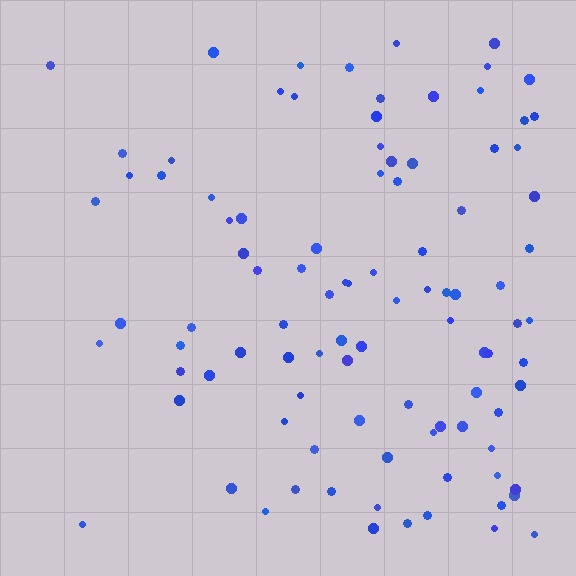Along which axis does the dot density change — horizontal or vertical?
Horizontal.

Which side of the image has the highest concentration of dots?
The right.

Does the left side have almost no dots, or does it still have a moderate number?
Still a moderate number, just noticeably fewer than the right.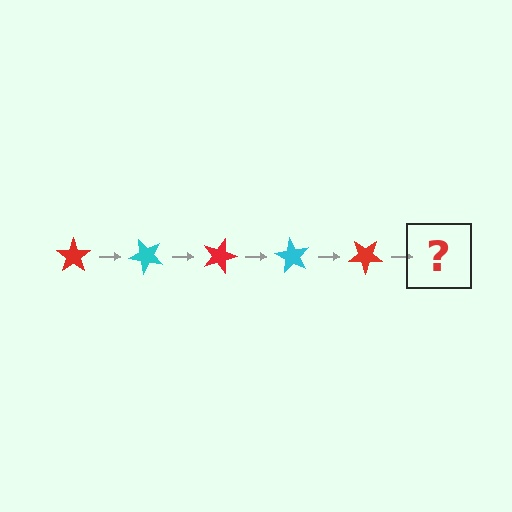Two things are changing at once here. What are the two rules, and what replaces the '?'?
The two rules are that it rotates 45 degrees each step and the color cycles through red and cyan. The '?' should be a cyan star, rotated 225 degrees from the start.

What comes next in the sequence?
The next element should be a cyan star, rotated 225 degrees from the start.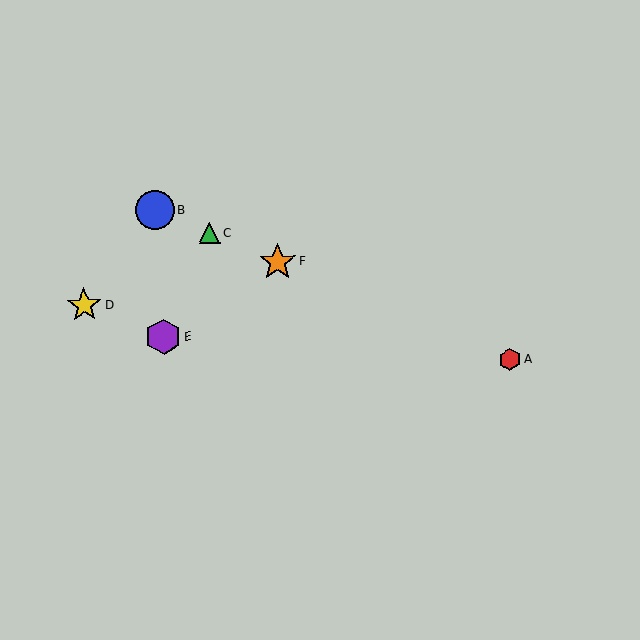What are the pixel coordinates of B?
Object B is at (155, 210).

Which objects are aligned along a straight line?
Objects A, B, C, F are aligned along a straight line.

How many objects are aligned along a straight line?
4 objects (A, B, C, F) are aligned along a straight line.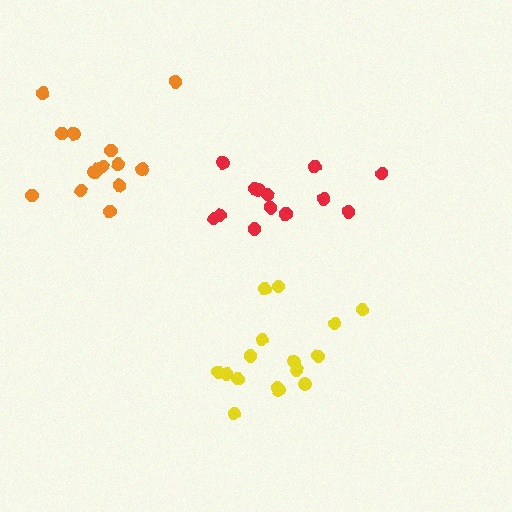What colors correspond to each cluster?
The clusters are colored: red, orange, yellow.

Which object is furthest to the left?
The orange cluster is leftmost.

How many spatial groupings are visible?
There are 3 spatial groupings.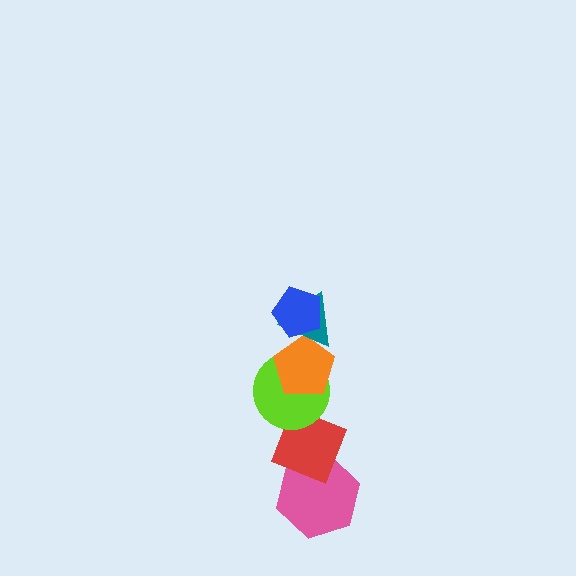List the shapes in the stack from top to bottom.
From top to bottom: the blue pentagon, the teal triangle, the orange pentagon, the lime circle, the red diamond, the pink hexagon.